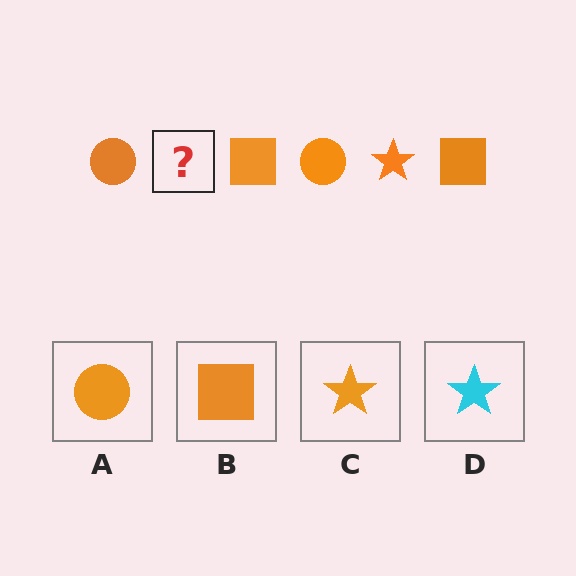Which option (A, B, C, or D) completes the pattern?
C.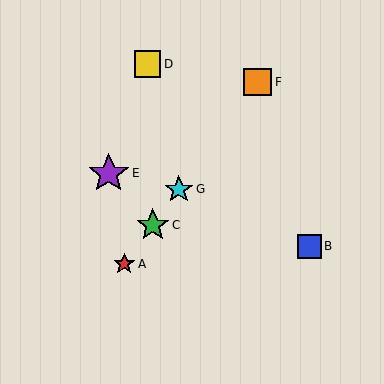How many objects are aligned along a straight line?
4 objects (A, C, F, G) are aligned along a straight line.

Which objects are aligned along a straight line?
Objects A, C, F, G are aligned along a straight line.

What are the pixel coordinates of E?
Object E is at (109, 173).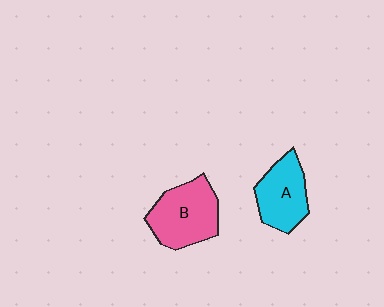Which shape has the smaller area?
Shape A (cyan).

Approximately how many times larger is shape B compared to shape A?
Approximately 1.2 times.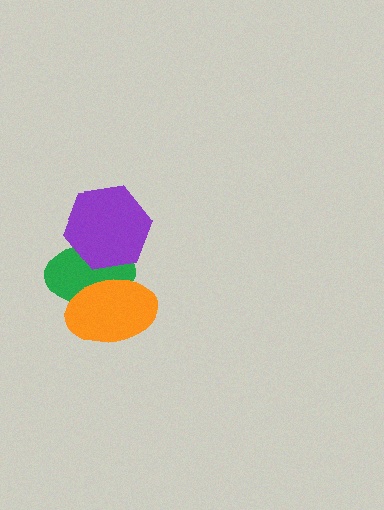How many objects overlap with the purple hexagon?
1 object overlaps with the purple hexagon.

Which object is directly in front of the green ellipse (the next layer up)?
The orange ellipse is directly in front of the green ellipse.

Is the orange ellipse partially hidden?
No, no other shape covers it.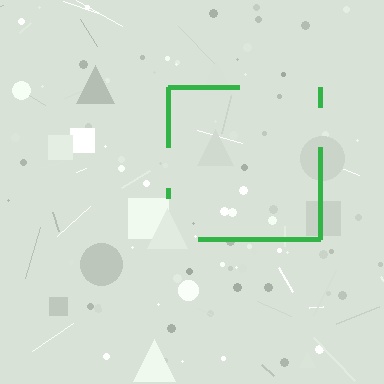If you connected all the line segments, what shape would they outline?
They would outline a square.